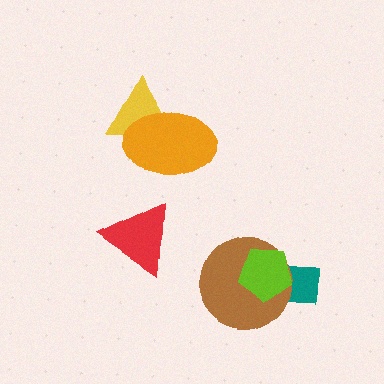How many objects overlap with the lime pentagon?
2 objects overlap with the lime pentagon.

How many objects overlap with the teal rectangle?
2 objects overlap with the teal rectangle.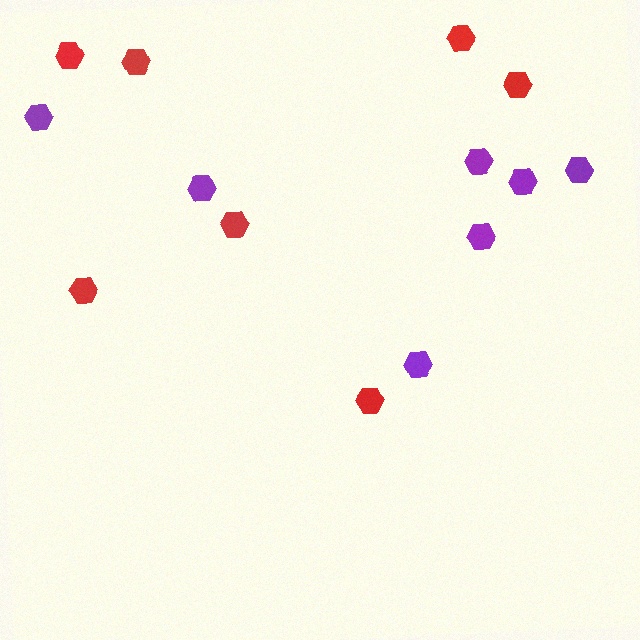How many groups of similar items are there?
There are 2 groups: one group of purple hexagons (7) and one group of red hexagons (7).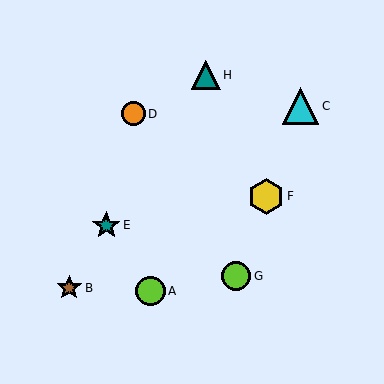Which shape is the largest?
The cyan triangle (labeled C) is the largest.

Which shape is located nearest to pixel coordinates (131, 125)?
The orange circle (labeled D) at (134, 114) is nearest to that location.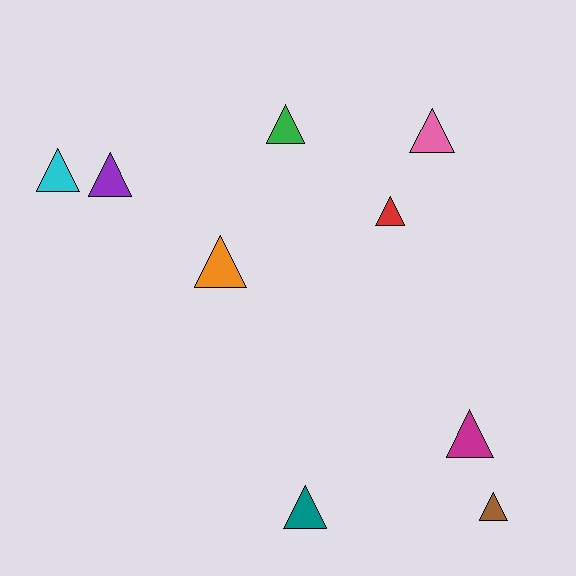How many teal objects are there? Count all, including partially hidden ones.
There is 1 teal object.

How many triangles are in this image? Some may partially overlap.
There are 9 triangles.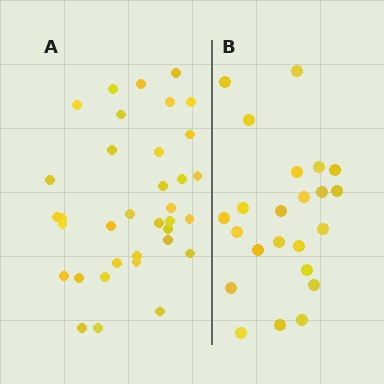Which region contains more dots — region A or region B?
Region A (the left region) has more dots.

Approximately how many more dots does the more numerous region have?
Region A has roughly 12 or so more dots than region B.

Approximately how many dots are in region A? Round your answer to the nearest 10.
About 40 dots. (The exact count is 35, which rounds to 40.)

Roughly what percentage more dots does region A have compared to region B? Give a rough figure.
About 50% more.